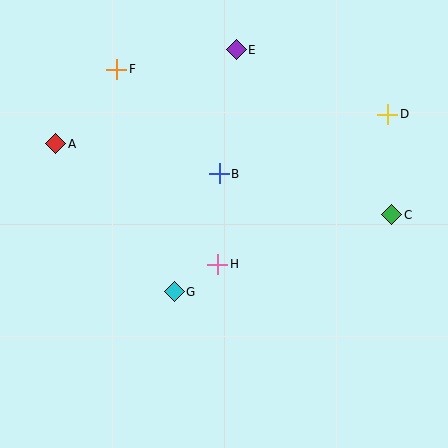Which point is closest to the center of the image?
Point H at (218, 264) is closest to the center.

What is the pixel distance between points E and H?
The distance between E and H is 215 pixels.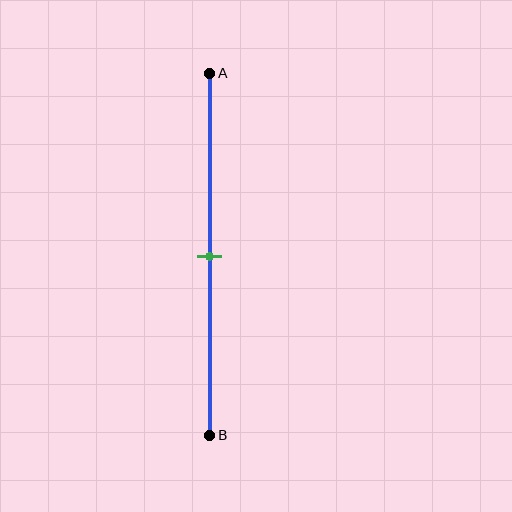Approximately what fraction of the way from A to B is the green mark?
The green mark is approximately 50% of the way from A to B.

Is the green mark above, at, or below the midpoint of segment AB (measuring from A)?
The green mark is approximately at the midpoint of segment AB.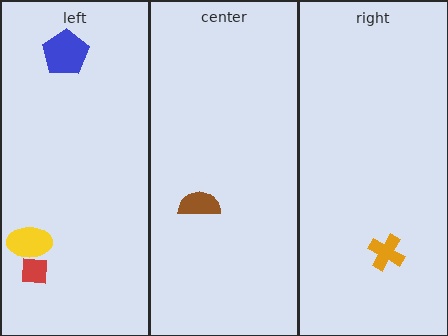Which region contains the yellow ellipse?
The left region.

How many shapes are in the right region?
1.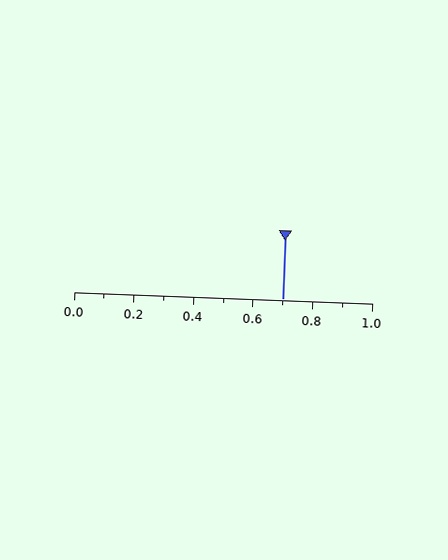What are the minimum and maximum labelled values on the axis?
The axis runs from 0.0 to 1.0.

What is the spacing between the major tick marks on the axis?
The major ticks are spaced 0.2 apart.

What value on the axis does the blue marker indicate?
The marker indicates approximately 0.7.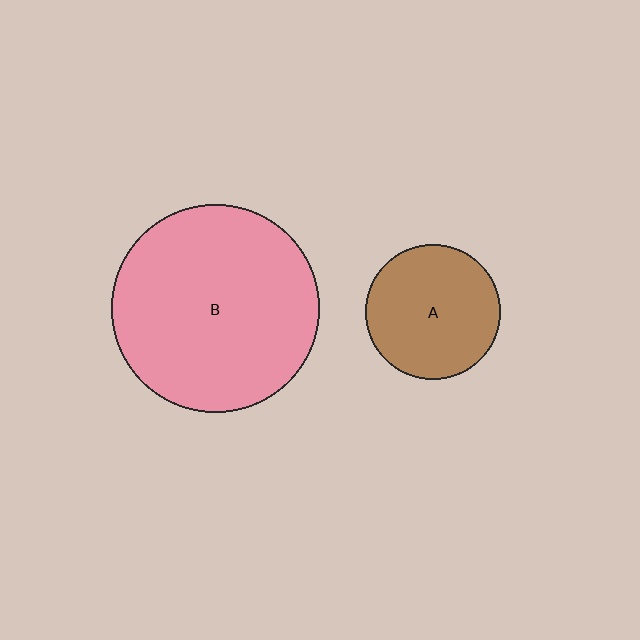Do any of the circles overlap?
No, none of the circles overlap.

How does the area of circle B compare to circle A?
Approximately 2.4 times.